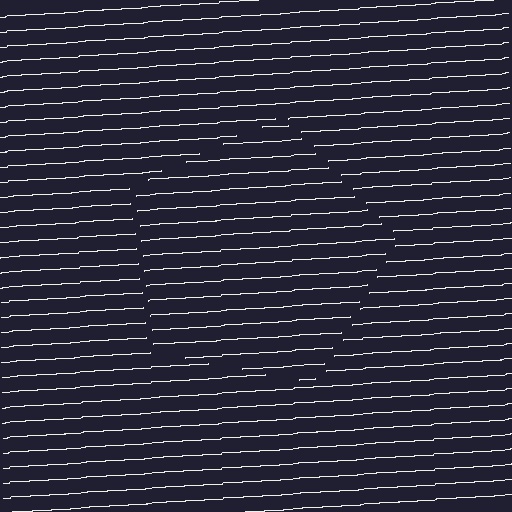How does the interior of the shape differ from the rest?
The interior of the shape contains the same grating, shifted by half a period — the contour is defined by the phase discontinuity where line-ends from the inner and outer gratings abut.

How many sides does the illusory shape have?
5 sides — the line-ends trace a pentagon.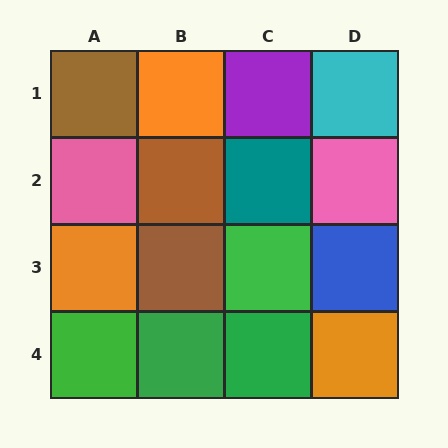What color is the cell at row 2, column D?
Pink.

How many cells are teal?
1 cell is teal.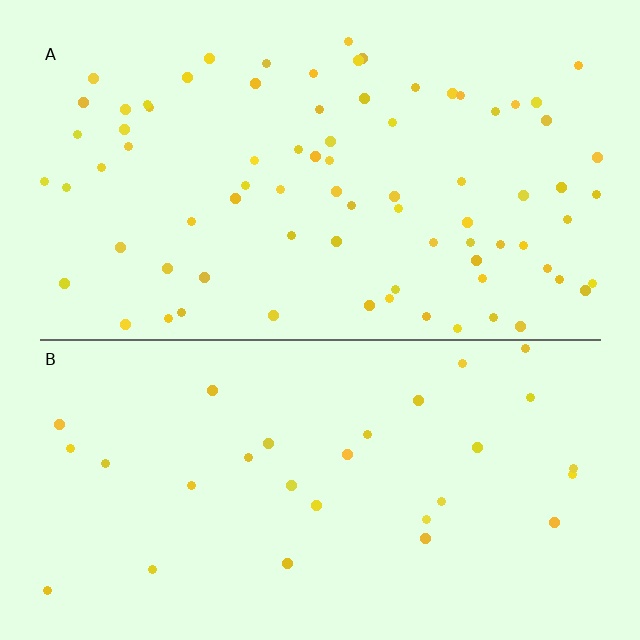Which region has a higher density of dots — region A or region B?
A (the top).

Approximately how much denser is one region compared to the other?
Approximately 2.7× — region A over region B.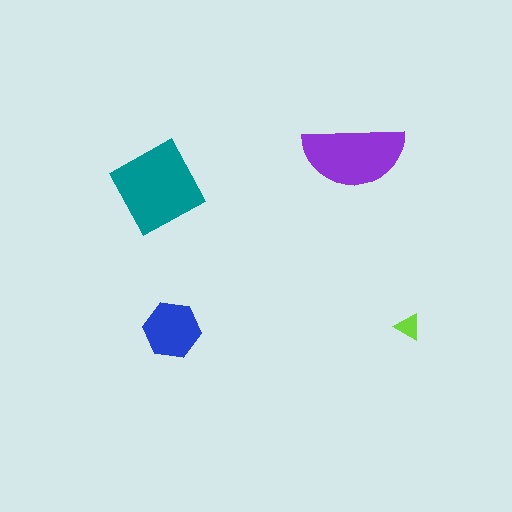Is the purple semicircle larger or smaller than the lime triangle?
Larger.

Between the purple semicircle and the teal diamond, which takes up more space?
The teal diamond.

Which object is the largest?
The teal diamond.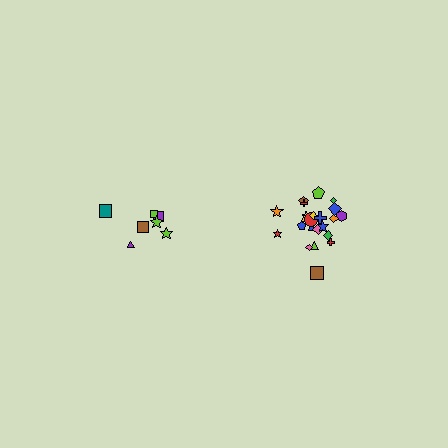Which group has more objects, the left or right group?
The right group.